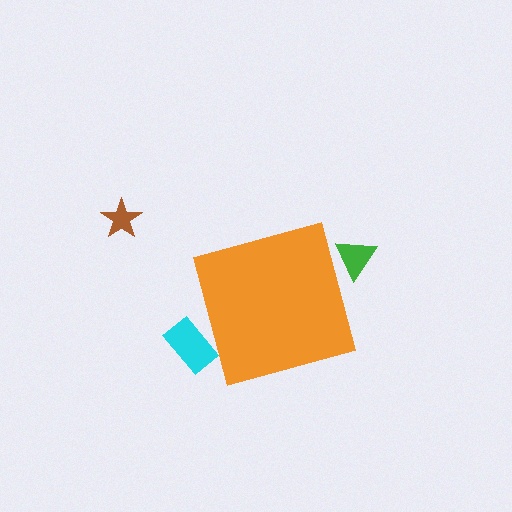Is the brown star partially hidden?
No, the brown star is fully visible.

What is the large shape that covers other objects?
An orange diamond.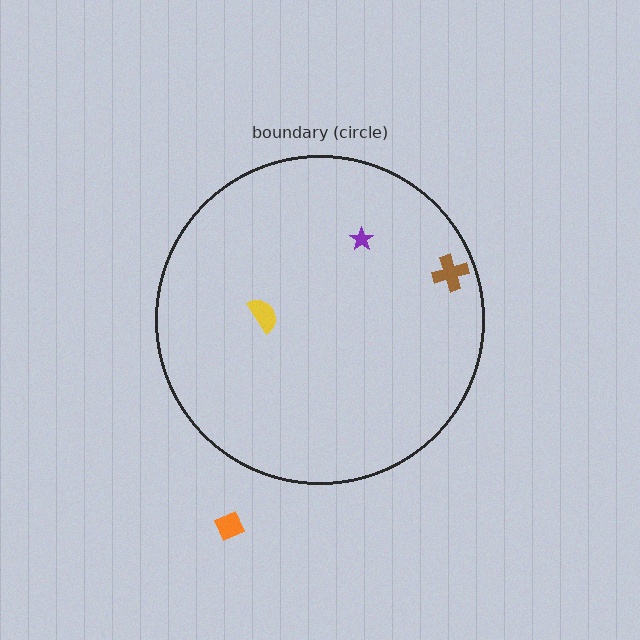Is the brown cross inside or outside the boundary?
Inside.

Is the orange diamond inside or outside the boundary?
Outside.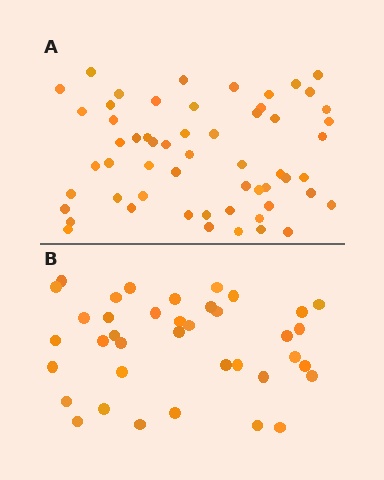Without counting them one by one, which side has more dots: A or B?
Region A (the top region) has more dots.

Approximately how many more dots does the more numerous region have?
Region A has approximately 20 more dots than region B.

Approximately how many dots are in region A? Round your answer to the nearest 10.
About 60 dots. (The exact count is 57, which rounds to 60.)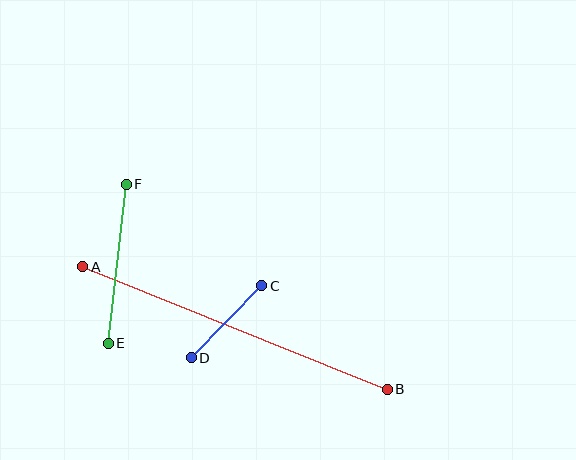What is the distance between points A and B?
The distance is approximately 328 pixels.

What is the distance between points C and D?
The distance is approximately 101 pixels.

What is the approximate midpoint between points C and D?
The midpoint is at approximately (226, 322) pixels.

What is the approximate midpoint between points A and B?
The midpoint is at approximately (235, 328) pixels.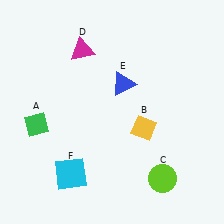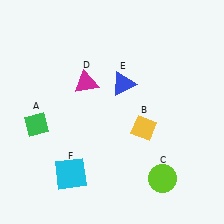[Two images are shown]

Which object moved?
The magenta triangle (D) moved down.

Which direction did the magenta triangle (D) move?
The magenta triangle (D) moved down.